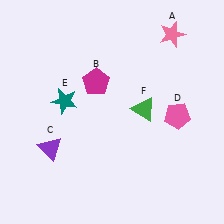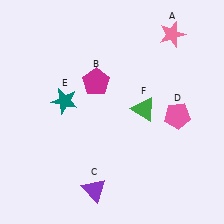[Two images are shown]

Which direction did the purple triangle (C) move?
The purple triangle (C) moved right.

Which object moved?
The purple triangle (C) moved right.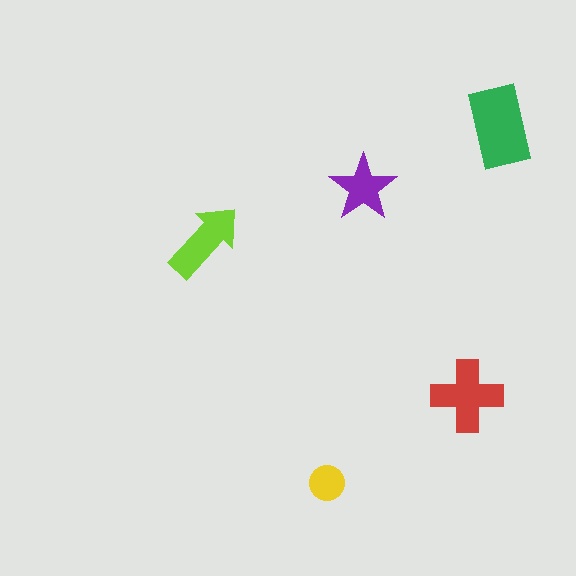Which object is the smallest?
The yellow circle.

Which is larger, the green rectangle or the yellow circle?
The green rectangle.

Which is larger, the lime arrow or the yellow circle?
The lime arrow.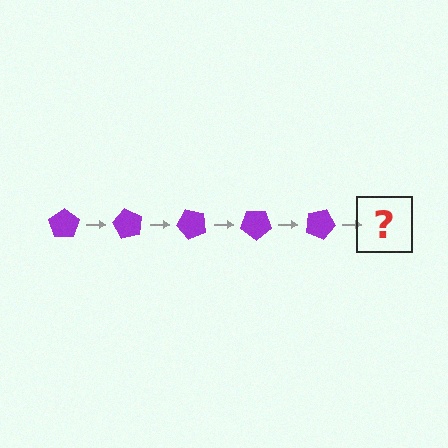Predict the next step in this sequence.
The next step is a purple pentagon rotated 300 degrees.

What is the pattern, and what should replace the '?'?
The pattern is that the pentagon rotates 60 degrees each step. The '?' should be a purple pentagon rotated 300 degrees.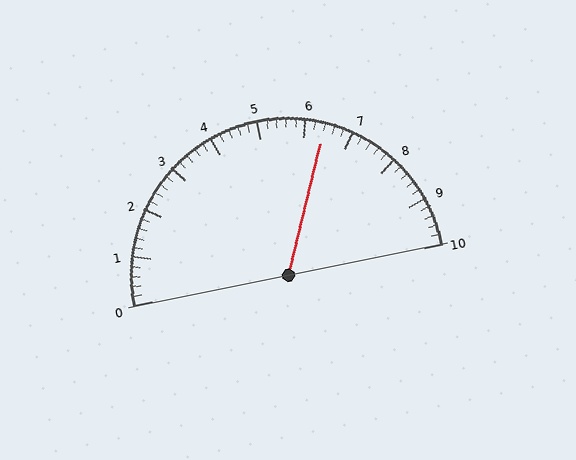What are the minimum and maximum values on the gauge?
The gauge ranges from 0 to 10.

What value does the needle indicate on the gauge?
The needle indicates approximately 6.4.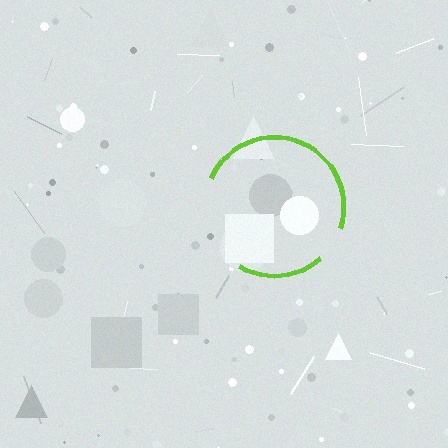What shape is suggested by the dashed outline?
The dashed outline suggests a circle.